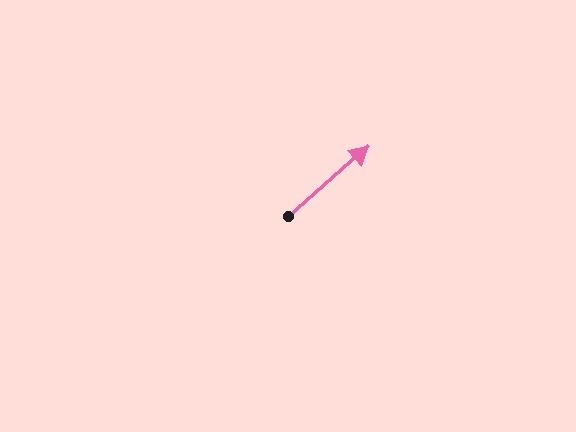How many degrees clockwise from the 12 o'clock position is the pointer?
Approximately 49 degrees.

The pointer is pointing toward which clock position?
Roughly 2 o'clock.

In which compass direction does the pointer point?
Northeast.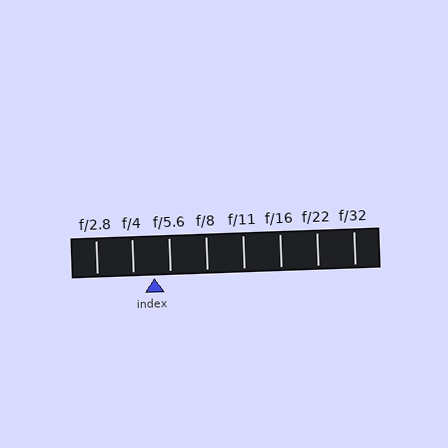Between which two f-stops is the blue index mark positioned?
The index mark is between f/4 and f/5.6.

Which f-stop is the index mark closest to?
The index mark is closest to f/5.6.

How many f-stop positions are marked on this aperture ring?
There are 8 f-stop positions marked.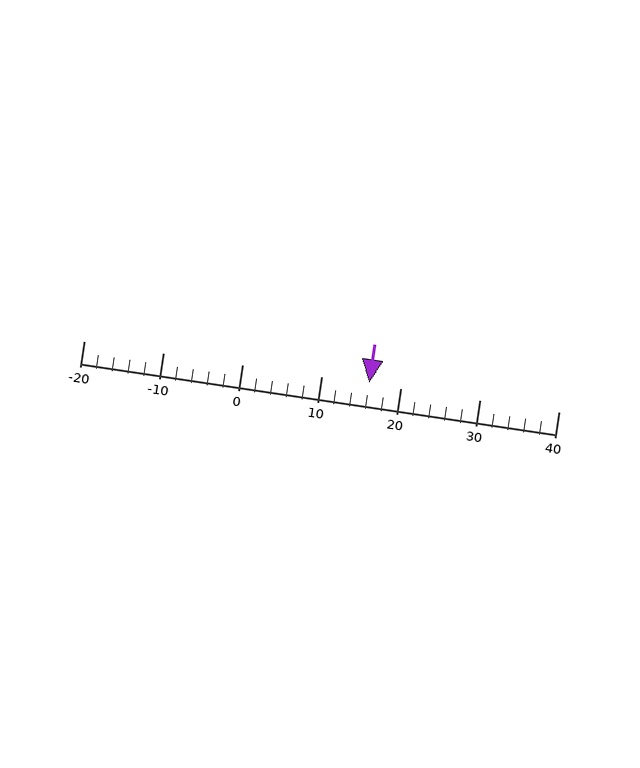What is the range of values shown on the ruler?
The ruler shows values from -20 to 40.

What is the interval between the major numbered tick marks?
The major tick marks are spaced 10 units apart.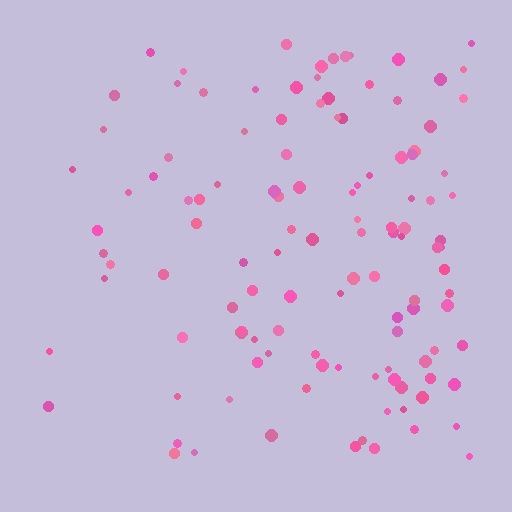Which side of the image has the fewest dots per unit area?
The left.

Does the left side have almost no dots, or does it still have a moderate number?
Still a moderate number, just noticeably fewer than the right.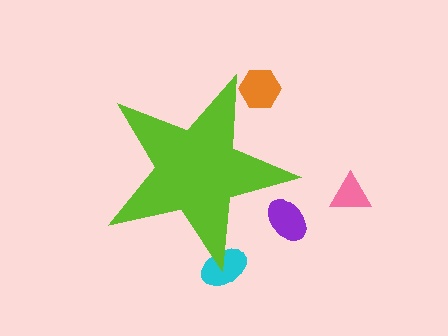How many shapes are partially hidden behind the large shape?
3 shapes are partially hidden.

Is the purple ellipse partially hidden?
Yes, the purple ellipse is partially hidden behind the lime star.